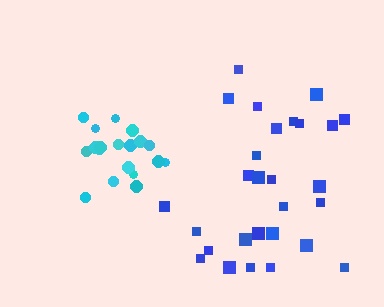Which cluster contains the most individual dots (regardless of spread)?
Blue (28).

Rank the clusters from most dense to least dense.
cyan, blue.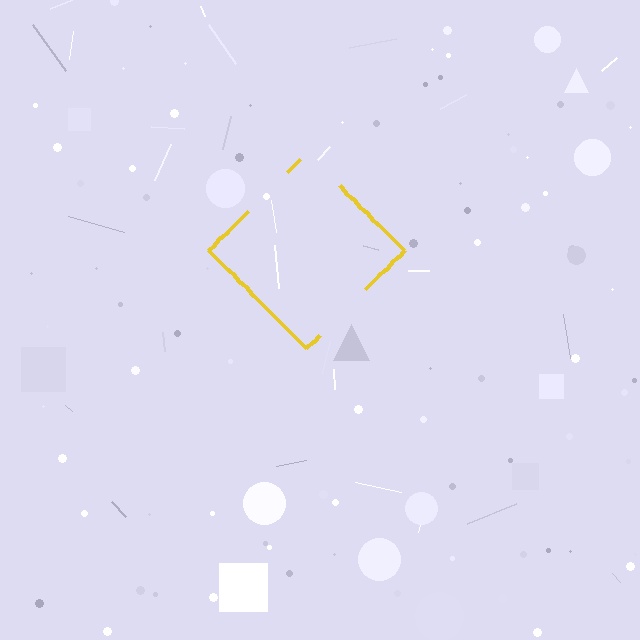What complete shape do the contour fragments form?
The contour fragments form a diamond.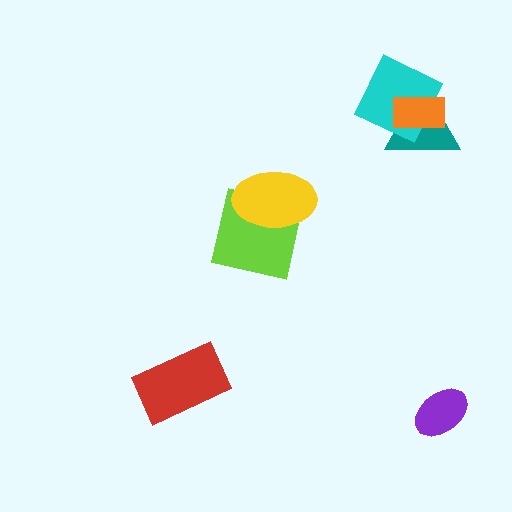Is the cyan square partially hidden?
Yes, it is partially covered by another shape.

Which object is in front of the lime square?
The yellow ellipse is in front of the lime square.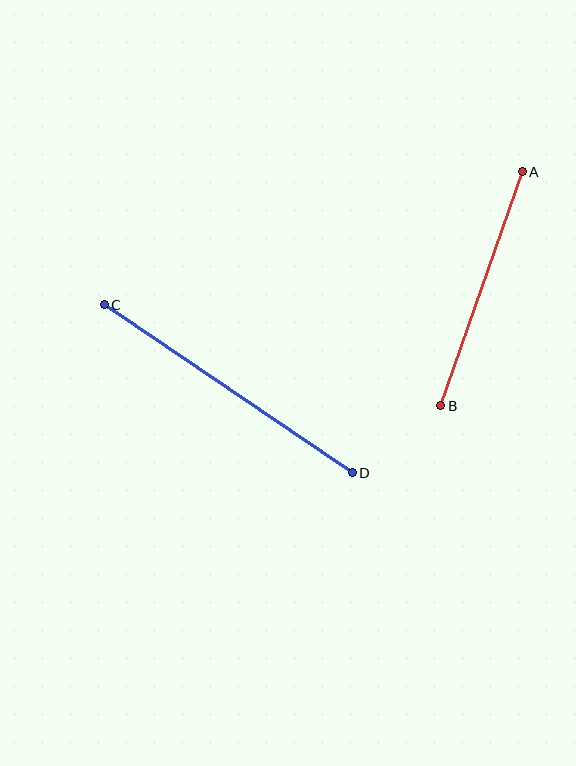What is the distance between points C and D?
The distance is approximately 299 pixels.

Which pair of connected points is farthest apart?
Points C and D are farthest apart.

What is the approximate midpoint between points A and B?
The midpoint is at approximately (482, 289) pixels.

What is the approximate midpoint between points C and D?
The midpoint is at approximately (228, 389) pixels.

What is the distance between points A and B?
The distance is approximately 248 pixels.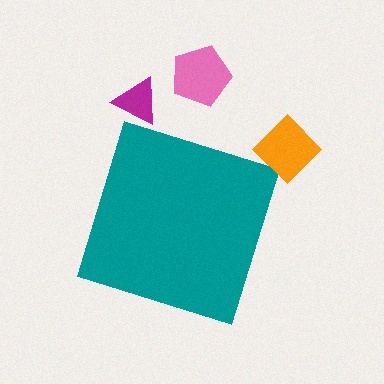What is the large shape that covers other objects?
A teal square.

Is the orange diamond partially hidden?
No, the orange diamond is fully visible.